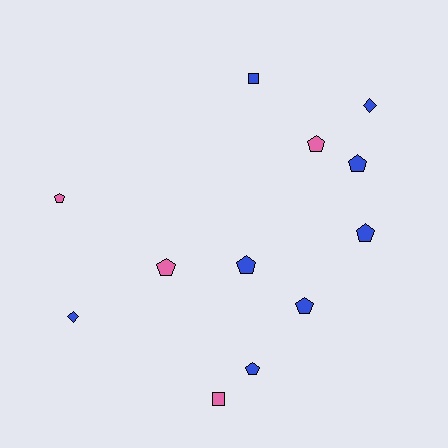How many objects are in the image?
There are 12 objects.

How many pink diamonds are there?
There are no pink diamonds.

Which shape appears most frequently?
Pentagon, with 8 objects.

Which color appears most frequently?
Blue, with 8 objects.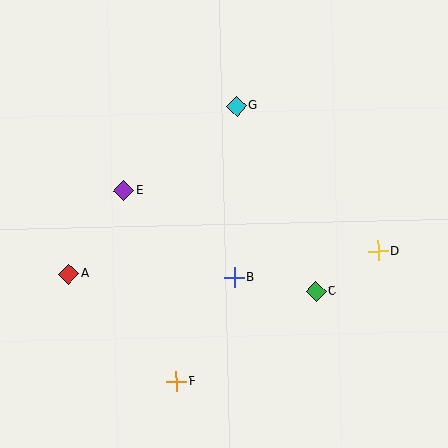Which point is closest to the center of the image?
Point B at (235, 278) is closest to the center.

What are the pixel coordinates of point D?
Point D is at (378, 251).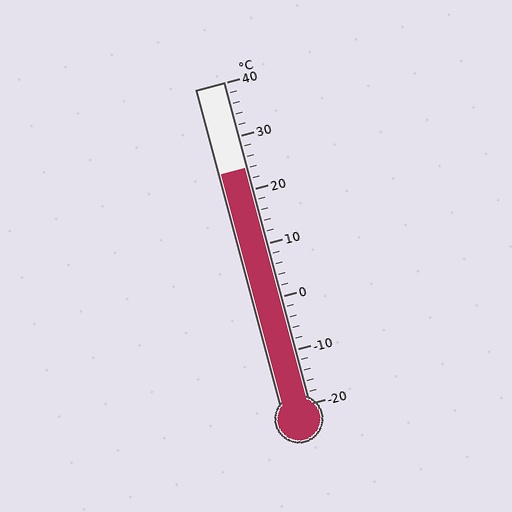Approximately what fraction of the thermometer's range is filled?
The thermometer is filled to approximately 75% of its range.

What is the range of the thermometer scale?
The thermometer scale ranges from -20°C to 40°C.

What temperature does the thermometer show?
The thermometer shows approximately 24°C.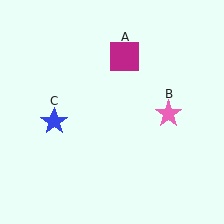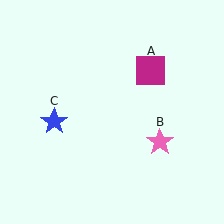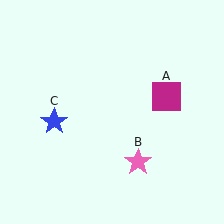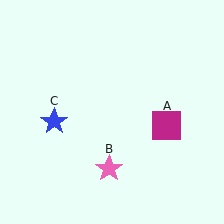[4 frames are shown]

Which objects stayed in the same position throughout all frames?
Blue star (object C) remained stationary.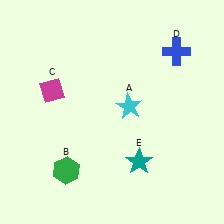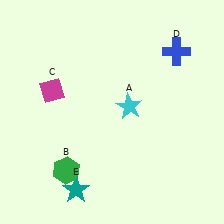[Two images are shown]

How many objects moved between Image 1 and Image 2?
1 object moved between the two images.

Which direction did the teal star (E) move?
The teal star (E) moved left.